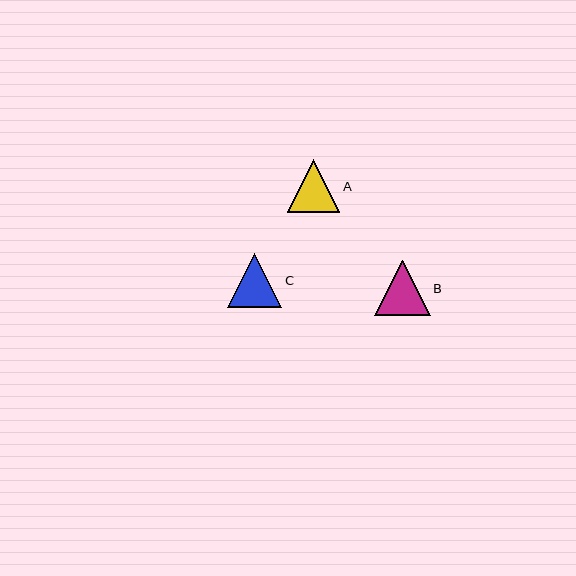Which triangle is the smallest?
Triangle A is the smallest with a size of approximately 53 pixels.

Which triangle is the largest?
Triangle B is the largest with a size of approximately 55 pixels.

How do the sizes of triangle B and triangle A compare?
Triangle B and triangle A are approximately the same size.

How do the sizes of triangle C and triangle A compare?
Triangle C and triangle A are approximately the same size.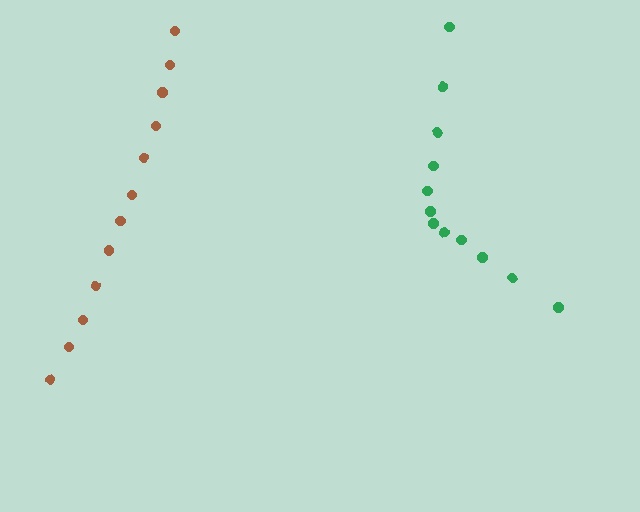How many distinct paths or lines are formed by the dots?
There are 2 distinct paths.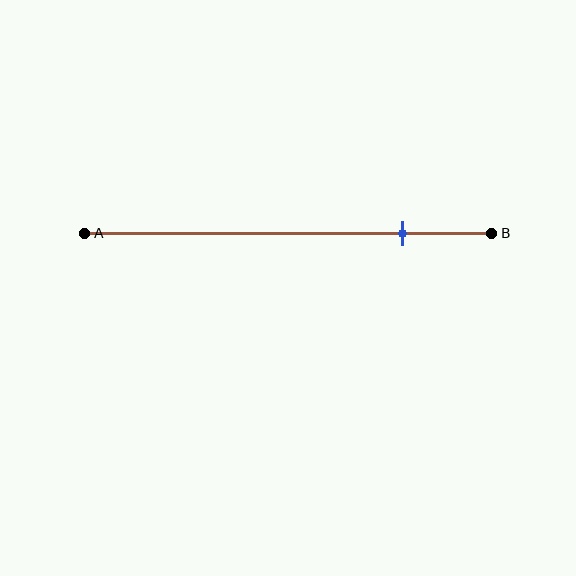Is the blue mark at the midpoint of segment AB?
No, the mark is at about 80% from A, not at the 50% midpoint.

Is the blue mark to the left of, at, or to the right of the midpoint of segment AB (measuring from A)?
The blue mark is to the right of the midpoint of segment AB.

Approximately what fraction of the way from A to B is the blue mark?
The blue mark is approximately 80% of the way from A to B.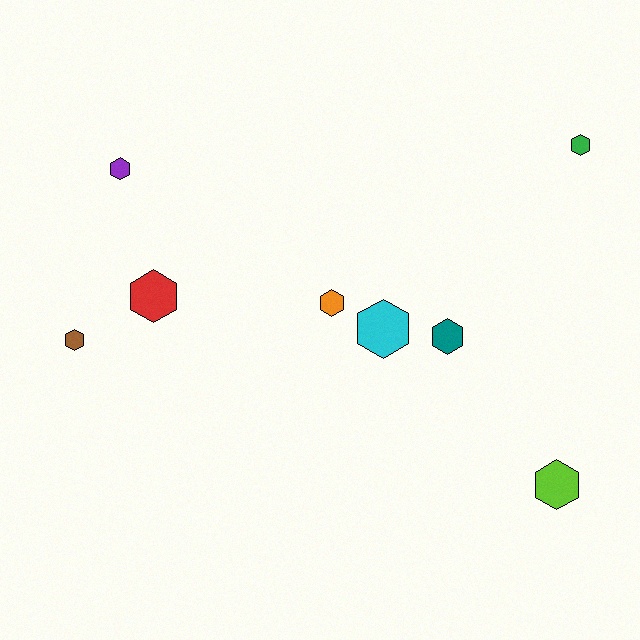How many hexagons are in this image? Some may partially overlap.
There are 8 hexagons.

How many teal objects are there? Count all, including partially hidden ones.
There is 1 teal object.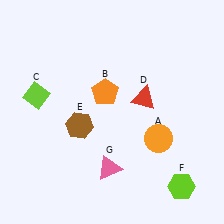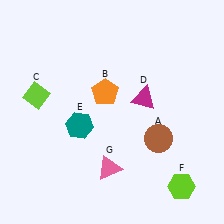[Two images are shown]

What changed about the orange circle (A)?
In Image 1, A is orange. In Image 2, it changed to brown.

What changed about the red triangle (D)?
In Image 1, D is red. In Image 2, it changed to magenta.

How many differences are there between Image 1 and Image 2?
There are 3 differences between the two images.